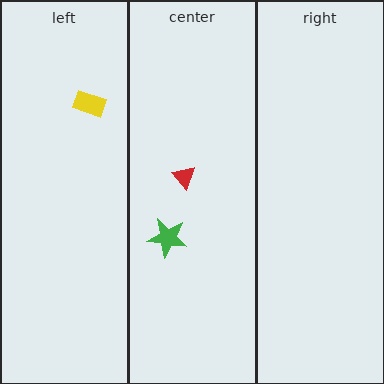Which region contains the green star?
The center region.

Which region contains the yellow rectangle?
The left region.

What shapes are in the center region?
The green star, the red triangle.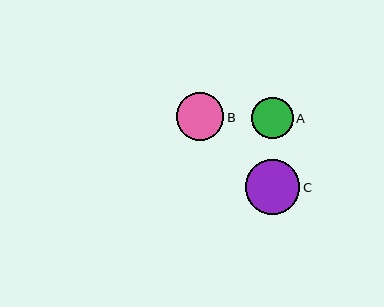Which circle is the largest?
Circle C is the largest with a size of approximately 55 pixels.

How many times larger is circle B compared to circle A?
Circle B is approximately 1.1 times the size of circle A.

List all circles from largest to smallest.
From largest to smallest: C, B, A.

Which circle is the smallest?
Circle A is the smallest with a size of approximately 42 pixels.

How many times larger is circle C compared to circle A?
Circle C is approximately 1.3 times the size of circle A.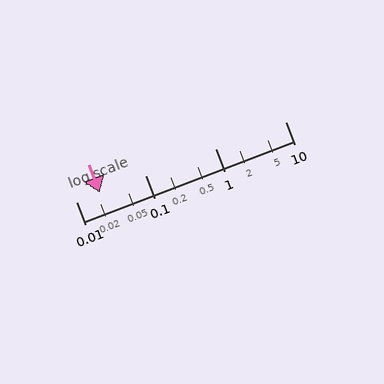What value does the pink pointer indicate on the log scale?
The pointer indicates approximately 0.022.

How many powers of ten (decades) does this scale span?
The scale spans 3 decades, from 0.01 to 10.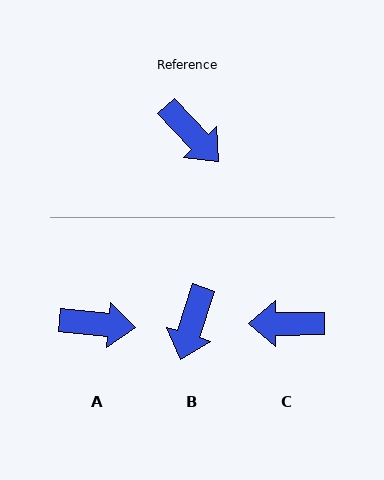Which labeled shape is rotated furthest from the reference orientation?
C, about 133 degrees away.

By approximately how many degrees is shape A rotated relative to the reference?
Approximately 41 degrees counter-clockwise.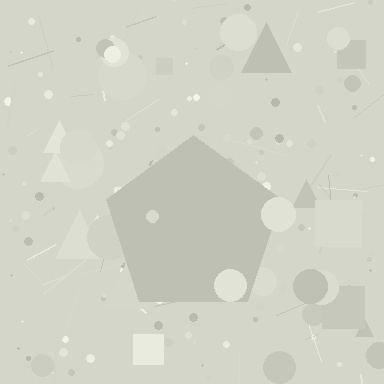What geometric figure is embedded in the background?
A pentagon is embedded in the background.